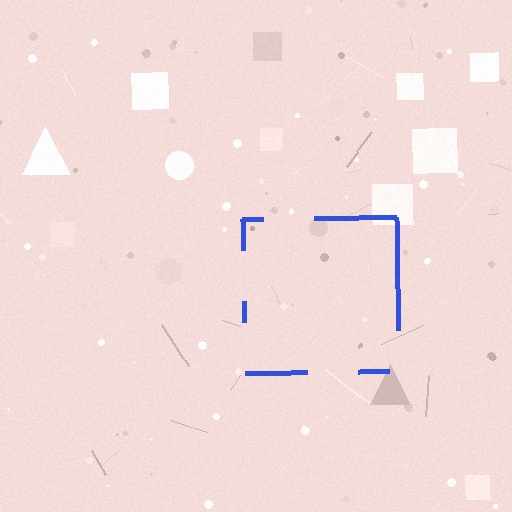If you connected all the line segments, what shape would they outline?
They would outline a square.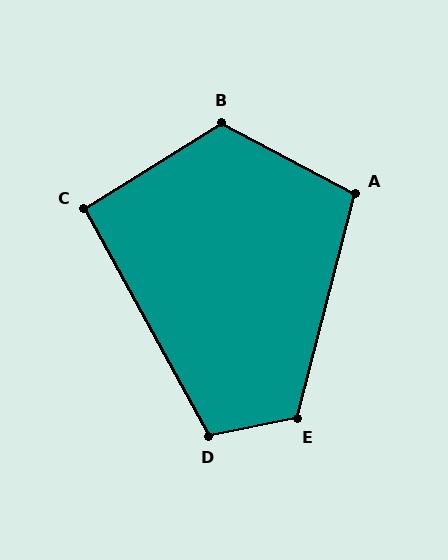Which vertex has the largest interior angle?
B, at approximately 120 degrees.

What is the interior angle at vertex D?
Approximately 107 degrees (obtuse).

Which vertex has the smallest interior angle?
C, at approximately 93 degrees.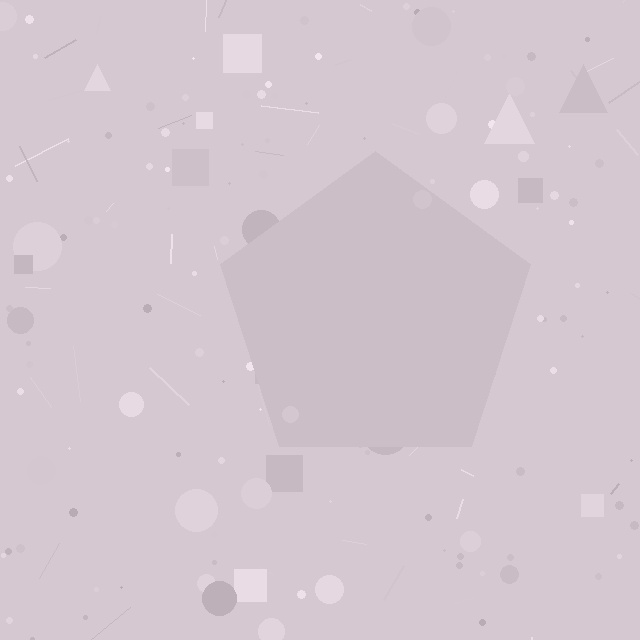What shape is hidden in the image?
A pentagon is hidden in the image.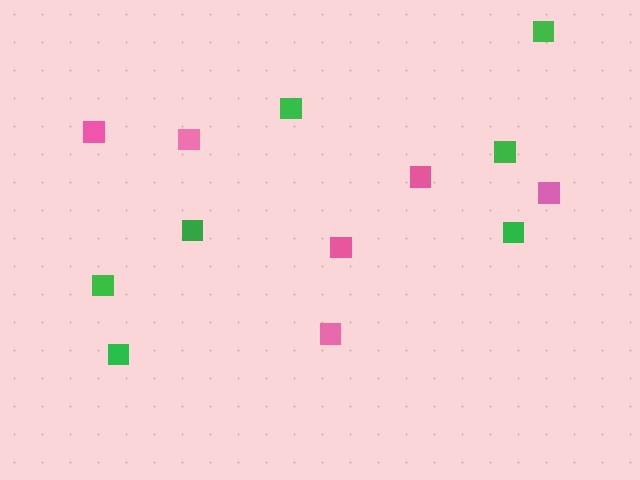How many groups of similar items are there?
There are 2 groups: one group of pink squares (6) and one group of green squares (7).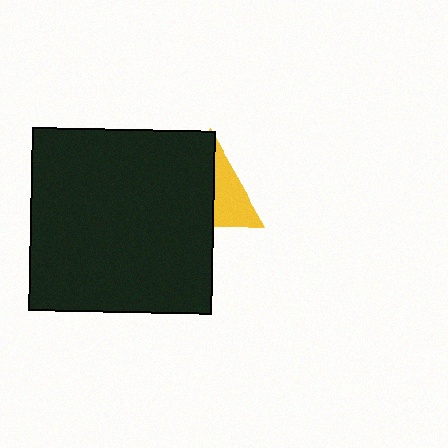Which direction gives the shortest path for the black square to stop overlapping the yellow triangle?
Moving left gives the shortest separation.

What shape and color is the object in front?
The object in front is a black square.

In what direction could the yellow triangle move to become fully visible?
The yellow triangle could move right. That would shift it out from behind the black square entirely.